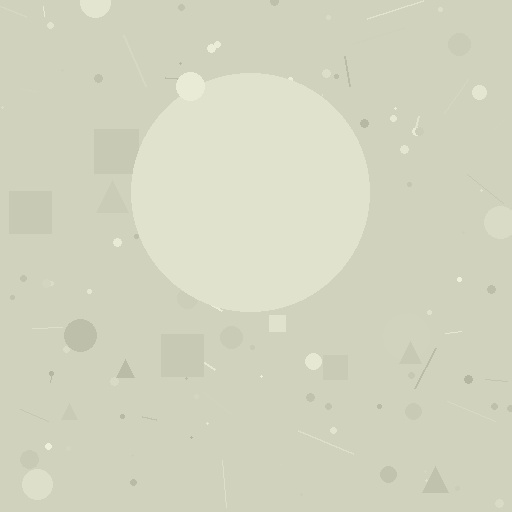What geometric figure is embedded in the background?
A circle is embedded in the background.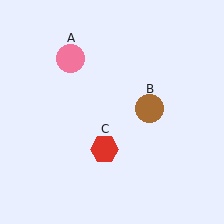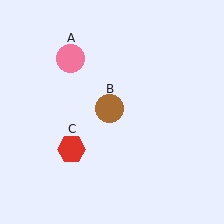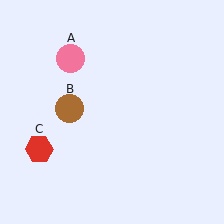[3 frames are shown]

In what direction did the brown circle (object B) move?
The brown circle (object B) moved left.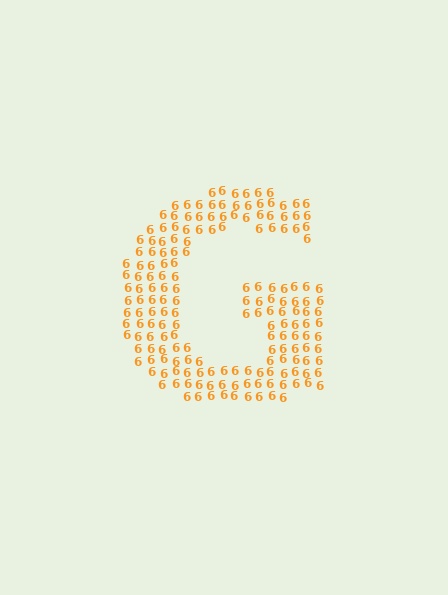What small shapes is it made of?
It is made of small digit 6's.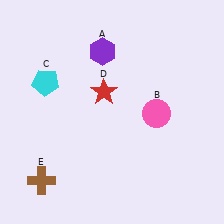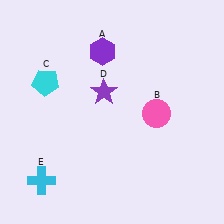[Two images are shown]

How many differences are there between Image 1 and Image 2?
There are 2 differences between the two images.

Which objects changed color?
D changed from red to purple. E changed from brown to cyan.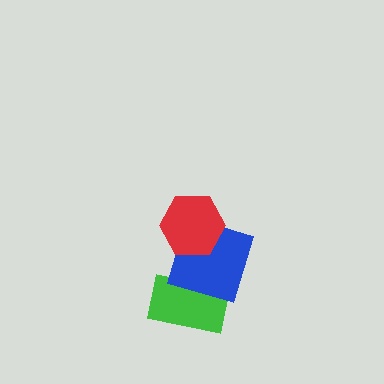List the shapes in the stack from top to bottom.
From top to bottom: the red hexagon, the blue square, the green rectangle.